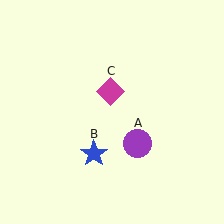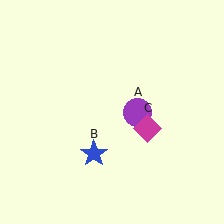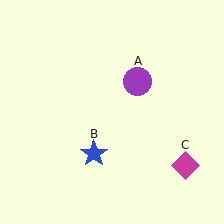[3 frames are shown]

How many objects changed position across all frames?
2 objects changed position: purple circle (object A), magenta diamond (object C).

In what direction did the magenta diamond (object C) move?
The magenta diamond (object C) moved down and to the right.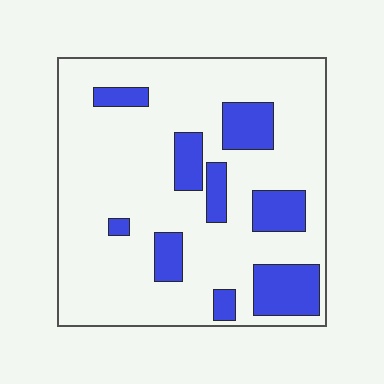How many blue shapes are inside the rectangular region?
9.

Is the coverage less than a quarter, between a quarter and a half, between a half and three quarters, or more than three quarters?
Less than a quarter.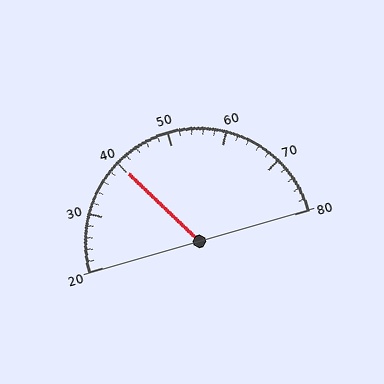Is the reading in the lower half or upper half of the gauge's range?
The reading is in the lower half of the range (20 to 80).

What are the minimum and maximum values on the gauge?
The gauge ranges from 20 to 80.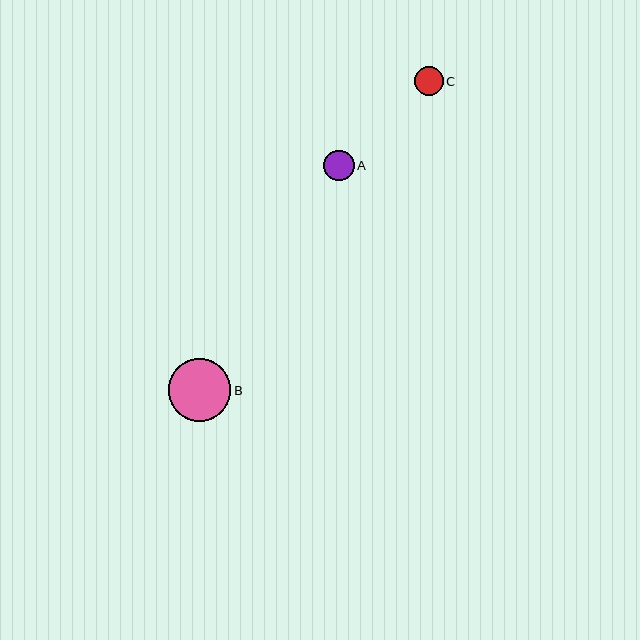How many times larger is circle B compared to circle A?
Circle B is approximately 2.1 times the size of circle A.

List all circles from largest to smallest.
From largest to smallest: B, A, C.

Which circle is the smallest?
Circle C is the smallest with a size of approximately 29 pixels.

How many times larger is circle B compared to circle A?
Circle B is approximately 2.1 times the size of circle A.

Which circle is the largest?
Circle B is the largest with a size of approximately 63 pixels.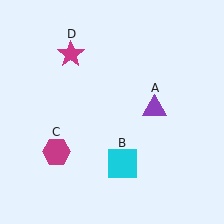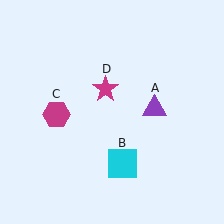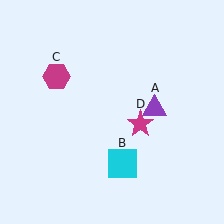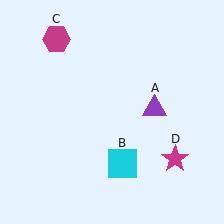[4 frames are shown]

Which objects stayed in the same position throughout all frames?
Purple triangle (object A) and cyan square (object B) remained stationary.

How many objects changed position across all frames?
2 objects changed position: magenta hexagon (object C), magenta star (object D).